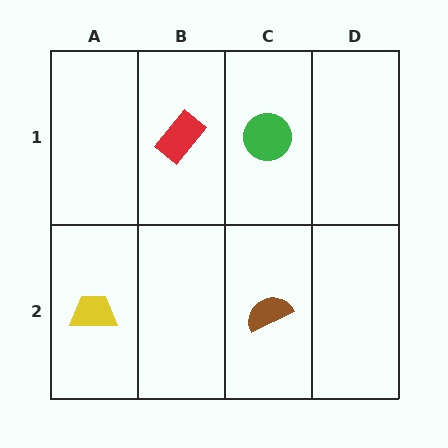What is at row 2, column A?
A yellow trapezoid.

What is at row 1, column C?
A green circle.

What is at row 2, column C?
A brown semicircle.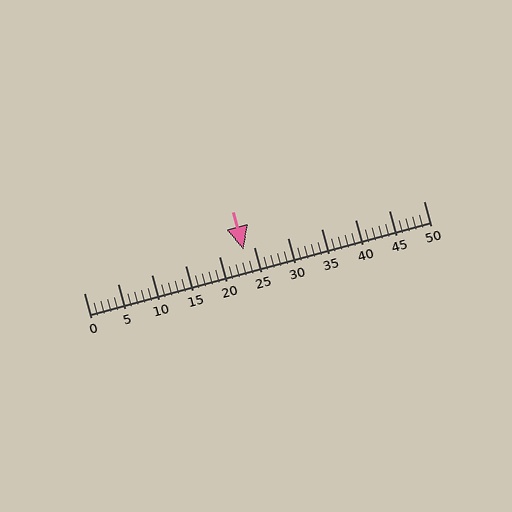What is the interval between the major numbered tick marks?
The major tick marks are spaced 5 units apart.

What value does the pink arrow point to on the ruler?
The pink arrow points to approximately 24.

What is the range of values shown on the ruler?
The ruler shows values from 0 to 50.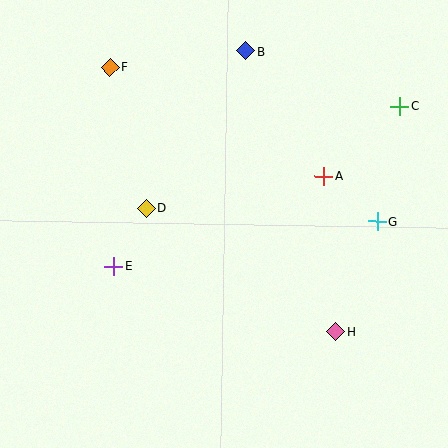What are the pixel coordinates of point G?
Point G is at (377, 221).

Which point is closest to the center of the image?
Point D at (146, 208) is closest to the center.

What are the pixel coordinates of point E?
Point E is at (114, 267).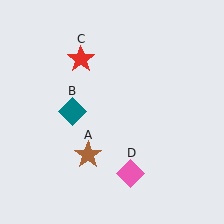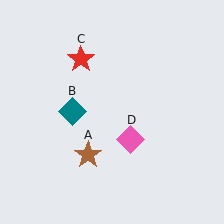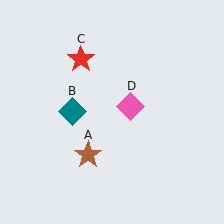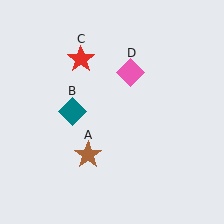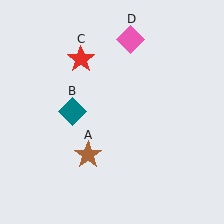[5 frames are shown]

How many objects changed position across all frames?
1 object changed position: pink diamond (object D).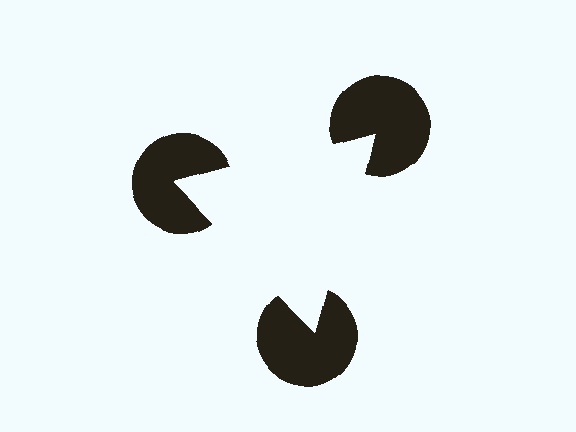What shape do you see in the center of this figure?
An illusory triangle — its edges are inferred from the aligned wedge cuts in the pac-man discs, not physically drawn.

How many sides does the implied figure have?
3 sides.